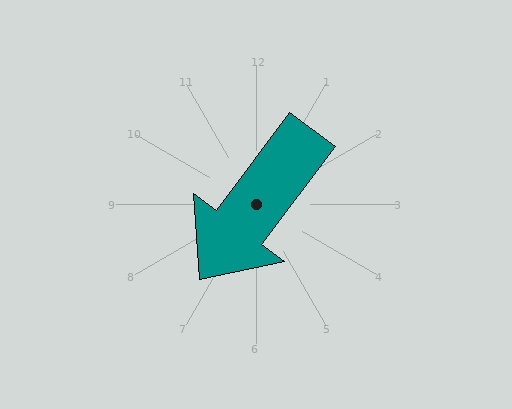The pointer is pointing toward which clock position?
Roughly 7 o'clock.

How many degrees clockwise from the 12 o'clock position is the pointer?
Approximately 217 degrees.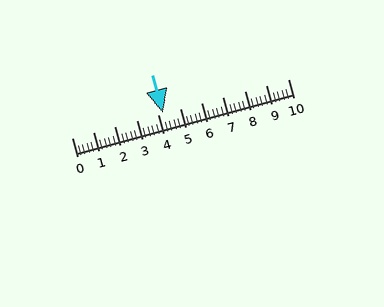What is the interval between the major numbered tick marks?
The major tick marks are spaced 1 units apart.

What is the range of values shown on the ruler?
The ruler shows values from 0 to 10.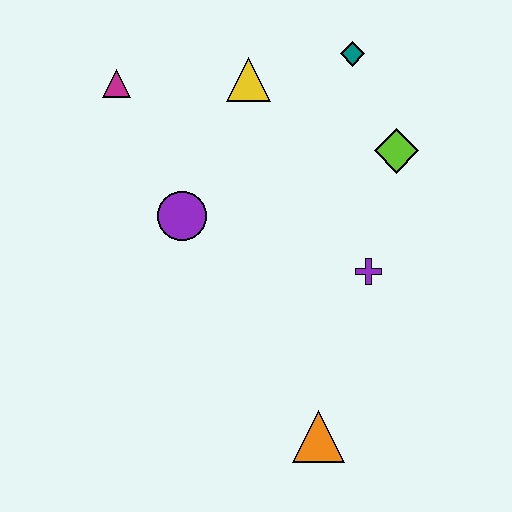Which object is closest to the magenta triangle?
The yellow triangle is closest to the magenta triangle.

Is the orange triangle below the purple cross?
Yes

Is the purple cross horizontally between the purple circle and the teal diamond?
No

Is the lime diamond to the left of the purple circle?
No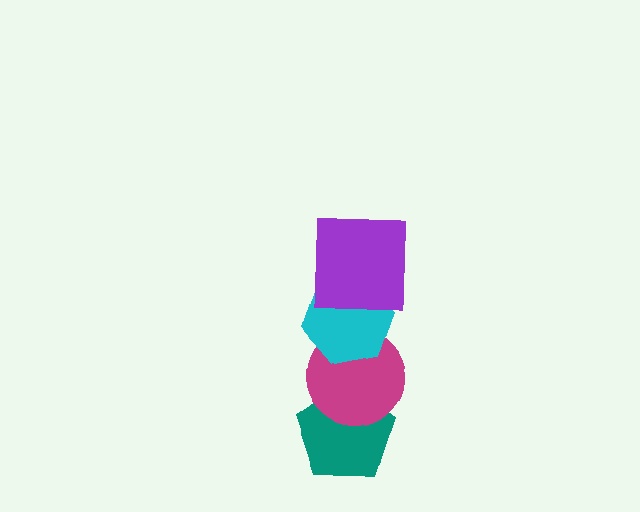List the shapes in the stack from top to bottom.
From top to bottom: the purple square, the cyan hexagon, the magenta circle, the teal pentagon.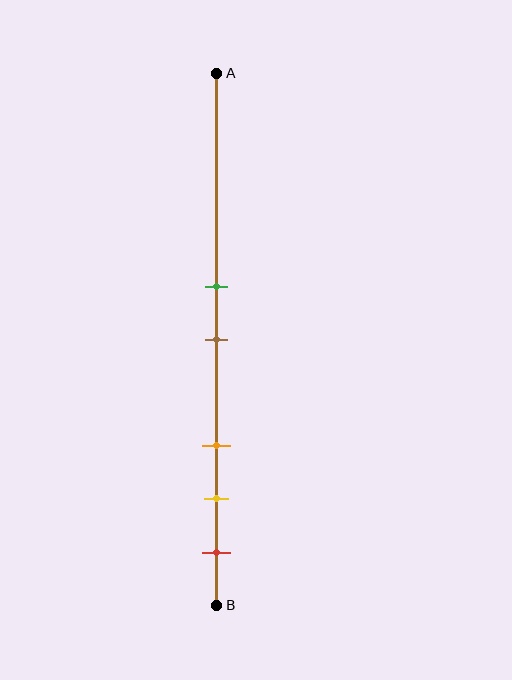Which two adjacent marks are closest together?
The green and brown marks are the closest adjacent pair.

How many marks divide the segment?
There are 5 marks dividing the segment.